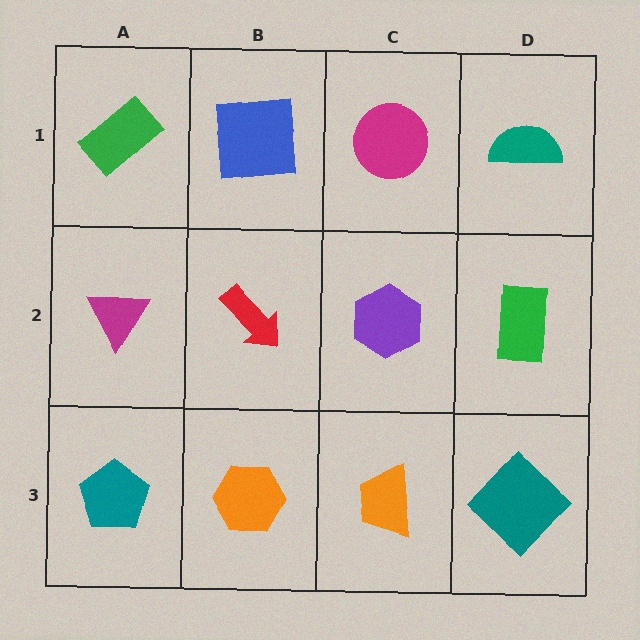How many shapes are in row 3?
4 shapes.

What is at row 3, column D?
A teal diamond.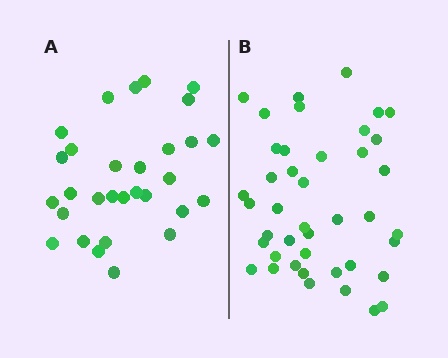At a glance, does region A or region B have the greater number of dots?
Region B (the right region) has more dots.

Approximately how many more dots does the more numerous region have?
Region B has roughly 12 or so more dots than region A.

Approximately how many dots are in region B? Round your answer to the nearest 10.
About 40 dots. (The exact count is 42, which rounds to 40.)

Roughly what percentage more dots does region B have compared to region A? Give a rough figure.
About 40% more.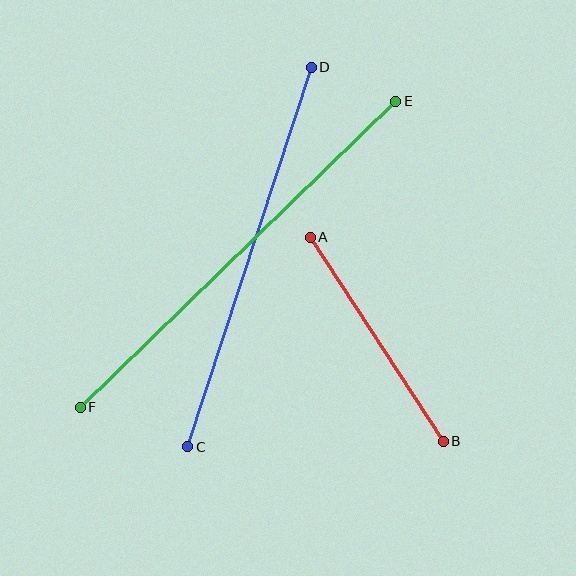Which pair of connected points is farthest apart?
Points E and F are farthest apart.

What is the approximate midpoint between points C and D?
The midpoint is at approximately (249, 257) pixels.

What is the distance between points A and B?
The distance is approximately 244 pixels.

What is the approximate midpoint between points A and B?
The midpoint is at approximately (377, 339) pixels.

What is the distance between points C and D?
The distance is approximately 399 pixels.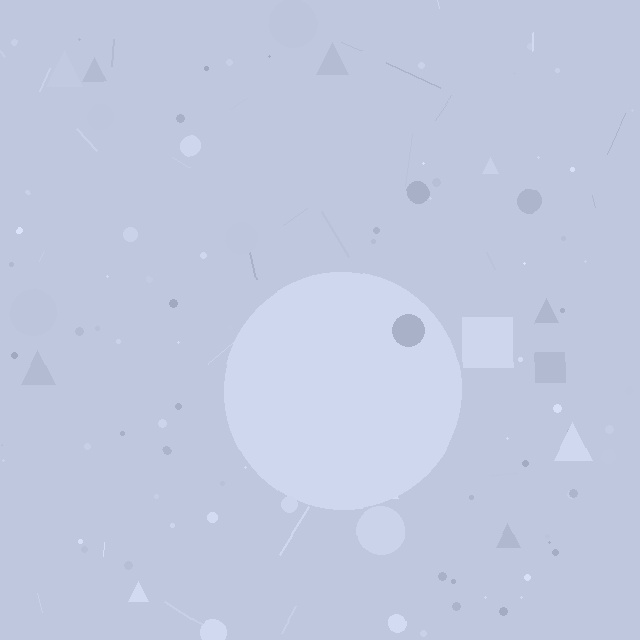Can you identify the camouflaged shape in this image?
The camouflaged shape is a circle.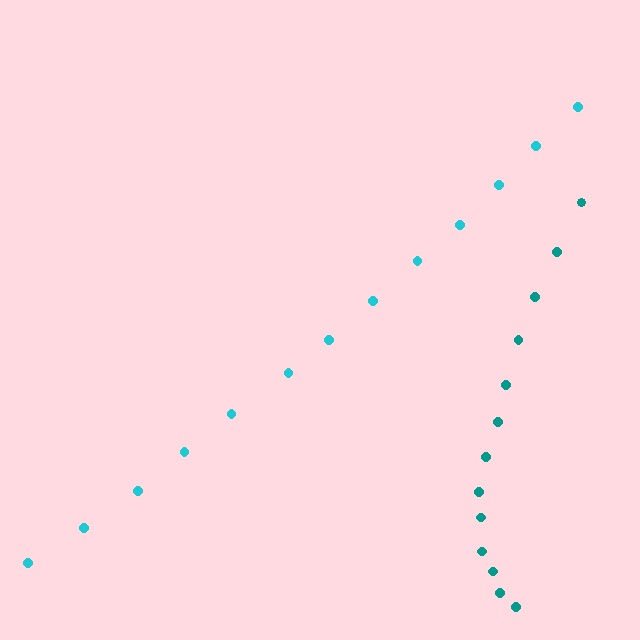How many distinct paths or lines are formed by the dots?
There are 2 distinct paths.